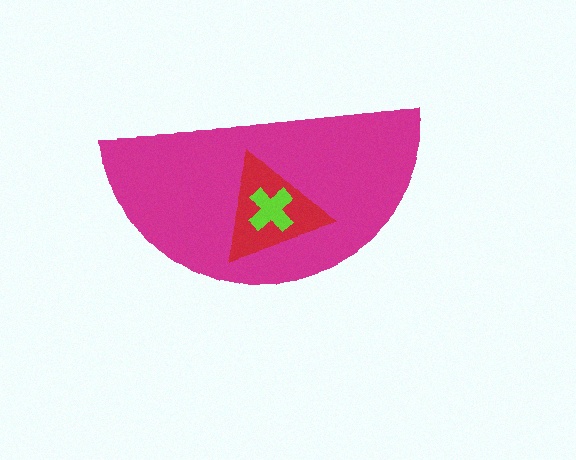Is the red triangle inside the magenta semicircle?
Yes.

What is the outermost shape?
The magenta semicircle.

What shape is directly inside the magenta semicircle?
The red triangle.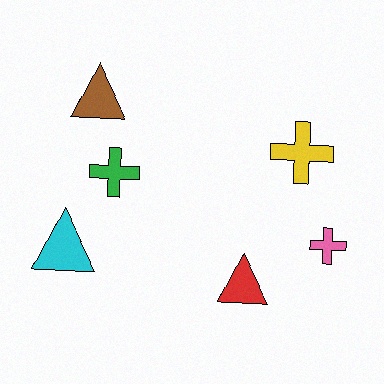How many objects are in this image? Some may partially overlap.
There are 6 objects.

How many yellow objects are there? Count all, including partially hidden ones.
There is 1 yellow object.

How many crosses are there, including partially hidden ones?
There are 3 crosses.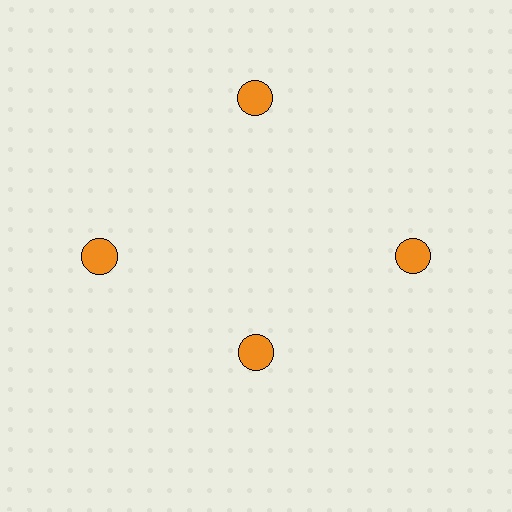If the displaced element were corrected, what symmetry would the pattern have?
It would have 4-fold rotational symmetry — the pattern would map onto itself every 90 degrees.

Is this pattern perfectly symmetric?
No. The 4 orange circles are arranged in a ring, but one element near the 6 o'clock position is pulled inward toward the center, breaking the 4-fold rotational symmetry.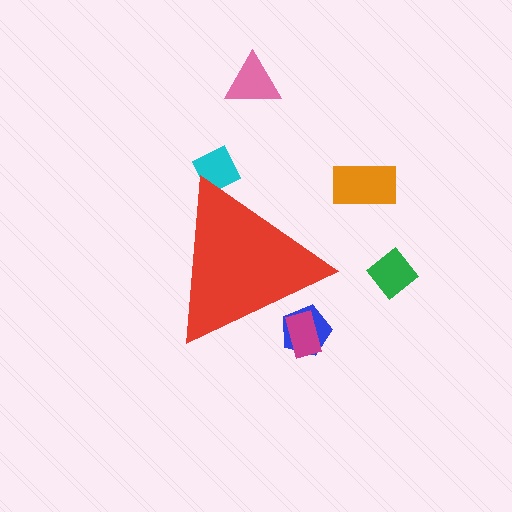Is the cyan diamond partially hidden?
Yes, the cyan diamond is partially hidden behind the red triangle.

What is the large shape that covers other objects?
A red triangle.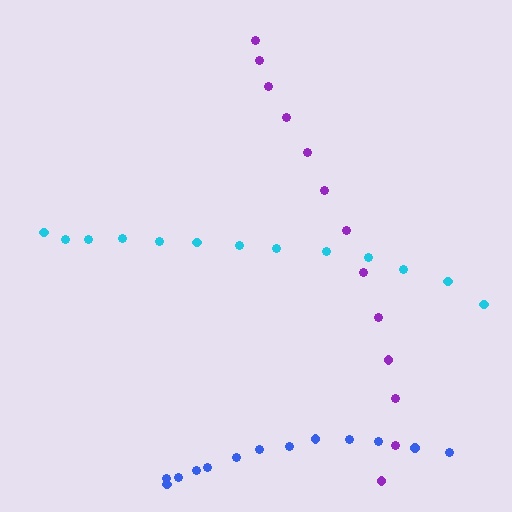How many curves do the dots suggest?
There are 3 distinct paths.